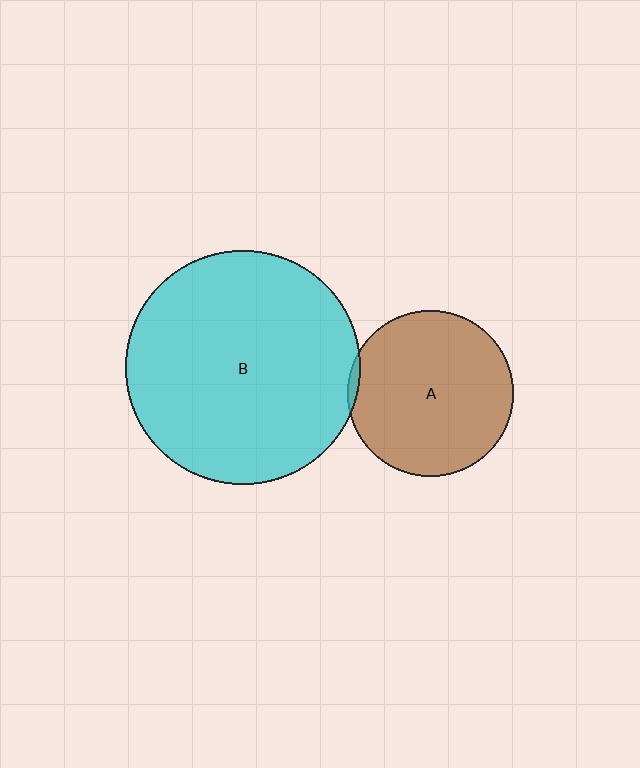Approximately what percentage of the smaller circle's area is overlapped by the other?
Approximately 5%.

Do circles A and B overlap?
Yes.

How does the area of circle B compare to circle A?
Approximately 2.0 times.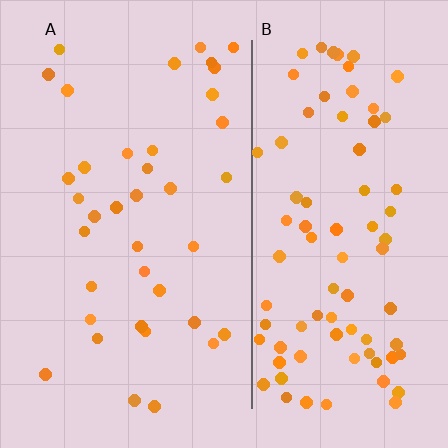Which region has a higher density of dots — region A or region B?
B (the right).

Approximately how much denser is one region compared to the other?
Approximately 2.2× — region B over region A.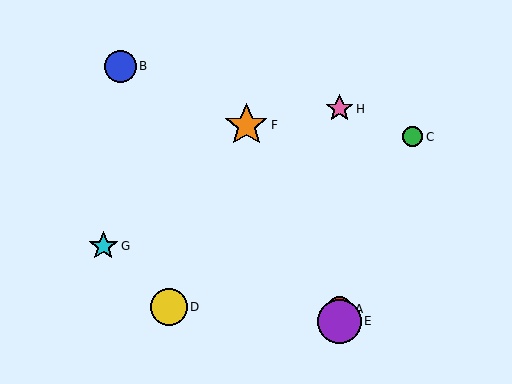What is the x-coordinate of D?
Object D is at x≈169.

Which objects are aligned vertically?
Objects A, E, H are aligned vertically.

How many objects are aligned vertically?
3 objects (A, E, H) are aligned vertically.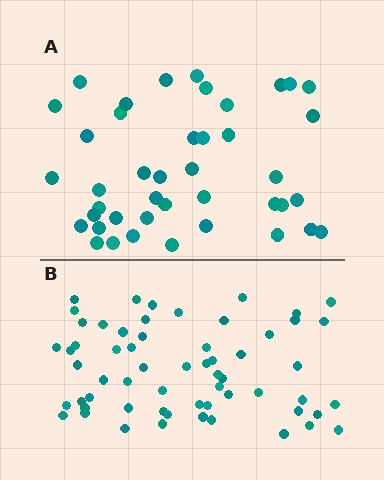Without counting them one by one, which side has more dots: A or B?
Region B (the bottom region) has more dots.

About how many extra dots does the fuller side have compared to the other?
Region B has approximately 20 more dots than region A.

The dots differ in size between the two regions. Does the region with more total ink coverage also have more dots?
No. Region A has more total ink coverage because its dots are larger, but region B actually contains more individual dots. Total area can be misleading — the number of items is what matters here.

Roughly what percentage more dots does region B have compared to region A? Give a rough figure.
About 45% more.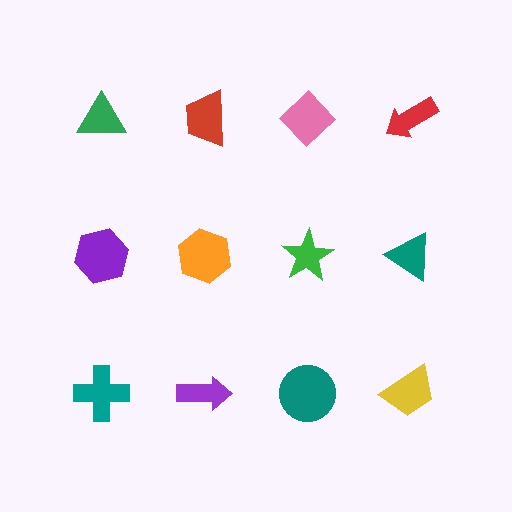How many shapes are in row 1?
4 shapes.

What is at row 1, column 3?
A pink diamond.